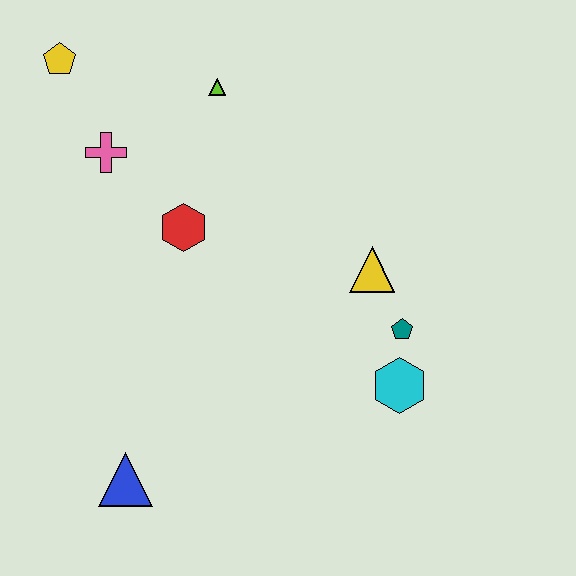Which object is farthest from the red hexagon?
The cyan hexagon is farthest from the red hexagon.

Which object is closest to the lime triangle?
The pink cross is closest to the lime triangle.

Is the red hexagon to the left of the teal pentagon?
Yes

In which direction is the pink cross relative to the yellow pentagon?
The pink cross is below the yellow pentagon.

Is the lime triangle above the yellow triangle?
Yes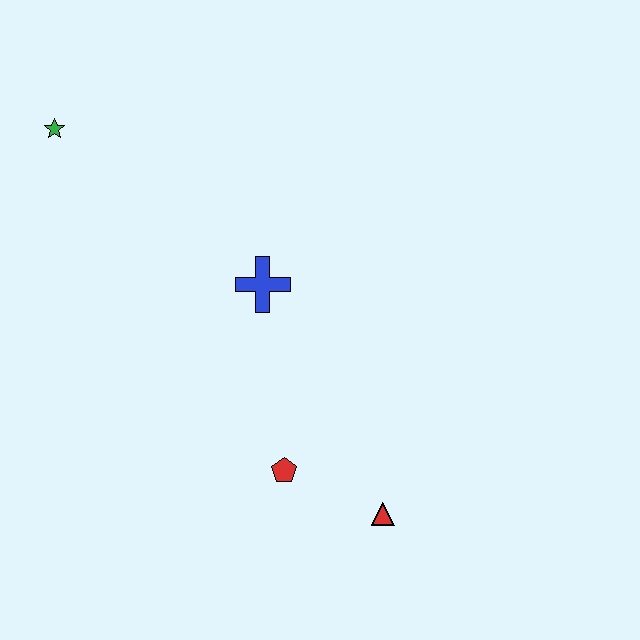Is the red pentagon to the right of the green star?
Yes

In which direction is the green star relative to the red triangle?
The green star is above the red triangle.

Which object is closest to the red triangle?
The red pentagon is closest to the red triangle.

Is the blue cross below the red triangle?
No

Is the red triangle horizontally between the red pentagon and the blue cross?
No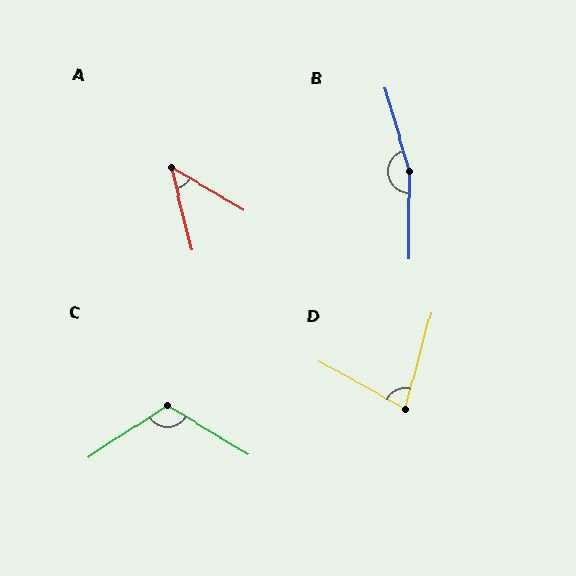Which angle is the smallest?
A, at approximately 46 degrees.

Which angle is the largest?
B, at approximately 164 degrees.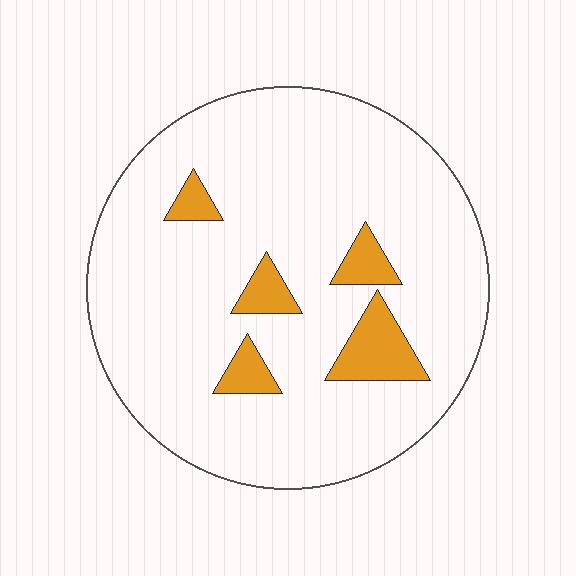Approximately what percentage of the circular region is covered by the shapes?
Approximately 10%.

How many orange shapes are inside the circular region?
5.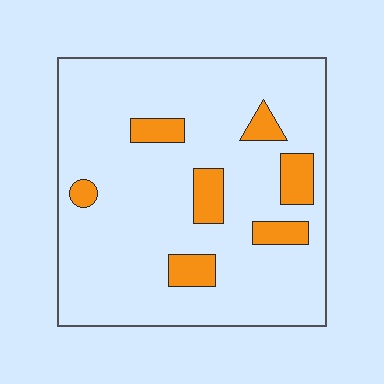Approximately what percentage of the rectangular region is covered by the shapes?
Approximately 15%.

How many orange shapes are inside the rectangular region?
7.